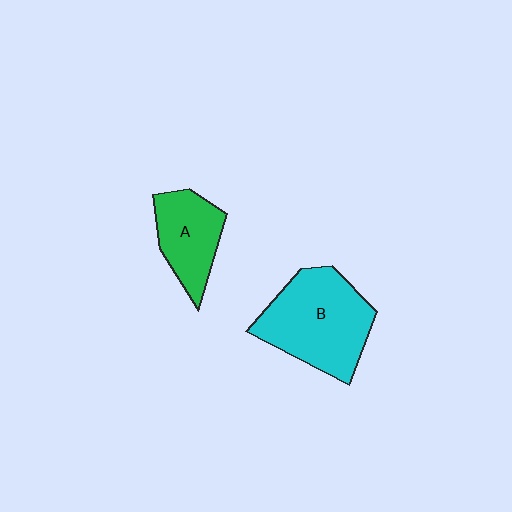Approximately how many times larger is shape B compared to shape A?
Approximately 1.7 times.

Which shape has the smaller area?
Shape A (green).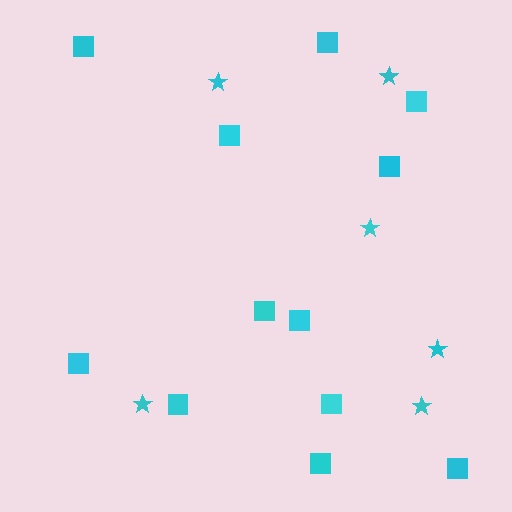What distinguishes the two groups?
There are 2 groups: one group of squares (12) and one group of stars (6).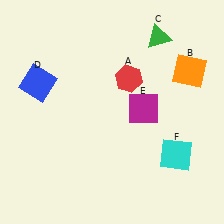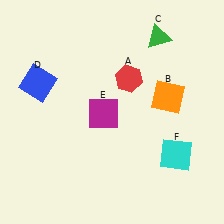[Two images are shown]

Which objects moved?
The objects that moved are: the orange square (B), the magenta square (E).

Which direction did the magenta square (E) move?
The magenta square (E) moved left.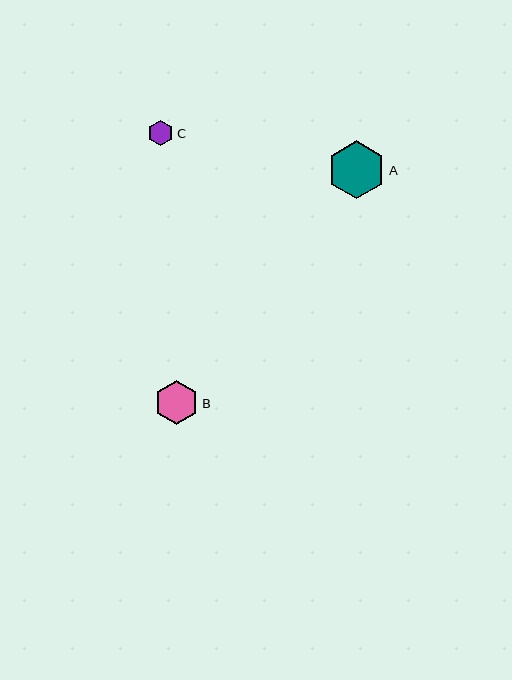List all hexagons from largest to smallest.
From largest to smallest: A, B, C.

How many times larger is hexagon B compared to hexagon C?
Hexagon B is approximately 1.7 times the size of hexagon C.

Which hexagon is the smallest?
Hexagon C is the smallest with a size of approximately 26 pixels.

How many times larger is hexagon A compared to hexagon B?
Hexagon A is approximately 1.3 times the size of hexagon B.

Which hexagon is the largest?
Hexagon A is the largest with a size of approximately 59 pixels.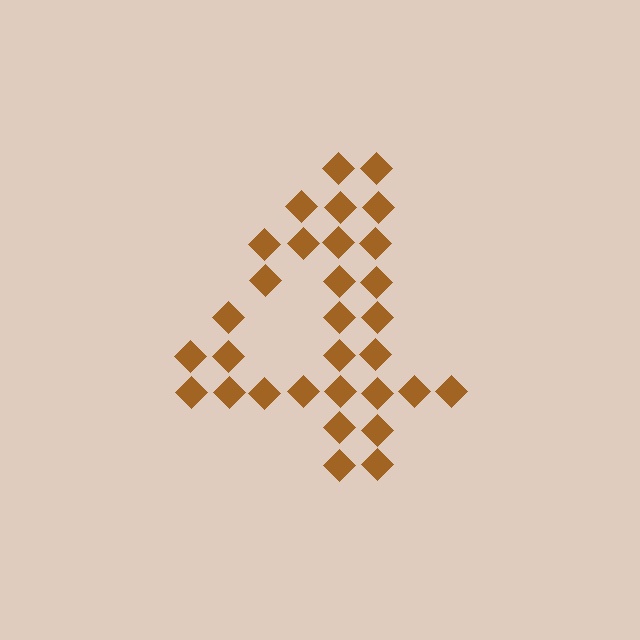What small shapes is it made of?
It is made of small diamonds.